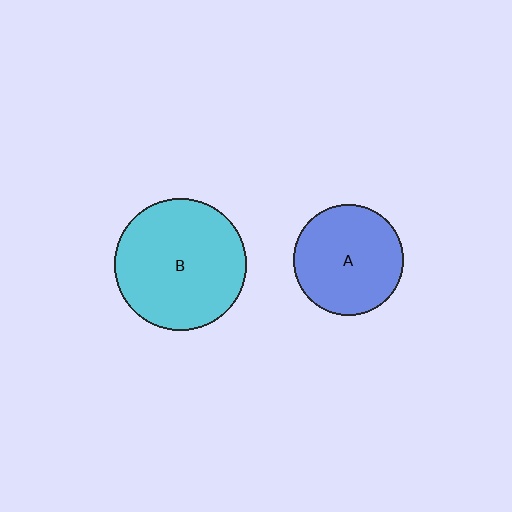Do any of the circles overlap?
No, none of the circles overlap.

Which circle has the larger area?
Circle B (cyan).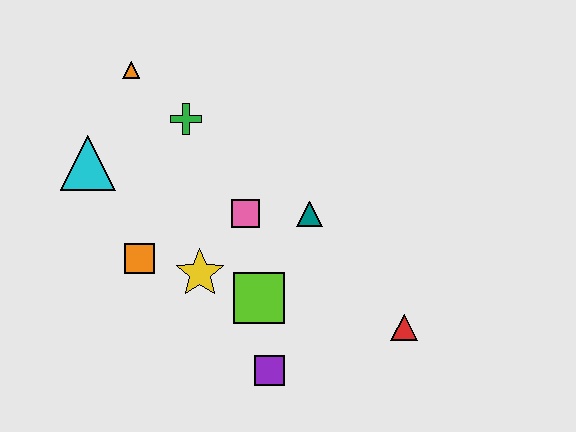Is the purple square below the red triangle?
Yes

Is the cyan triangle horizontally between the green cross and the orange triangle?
No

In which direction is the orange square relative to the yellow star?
The orange square is to the left of the yellow star.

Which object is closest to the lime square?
The yellow star is closest to the lime square.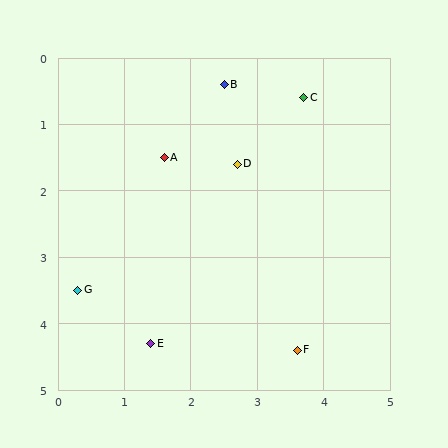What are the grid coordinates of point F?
Point F is at approximately (3.6, 4.4).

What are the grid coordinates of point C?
Point C is at approximately (3.7, 0.6).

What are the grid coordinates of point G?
Point G is at approximately (0.3, 3.5).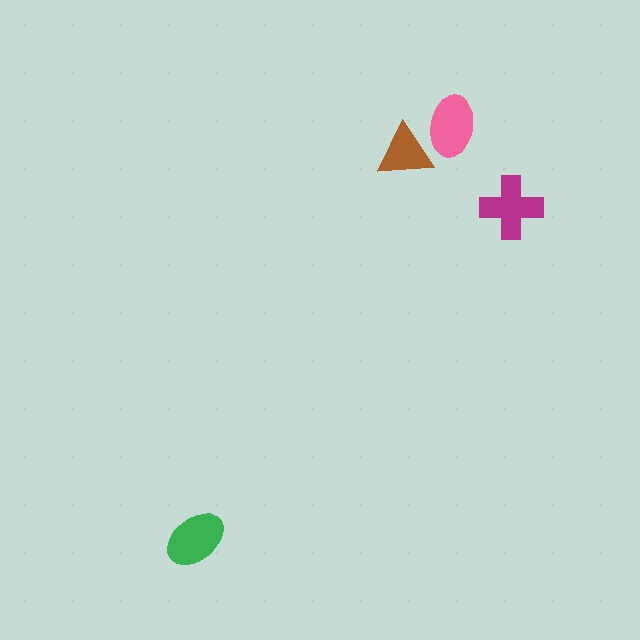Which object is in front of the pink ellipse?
The brown triangle is in front of the pink ellipse.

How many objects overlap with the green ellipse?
0 objects overlap with the green ellipse.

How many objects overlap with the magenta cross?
0 objects overlap with the magenta cross.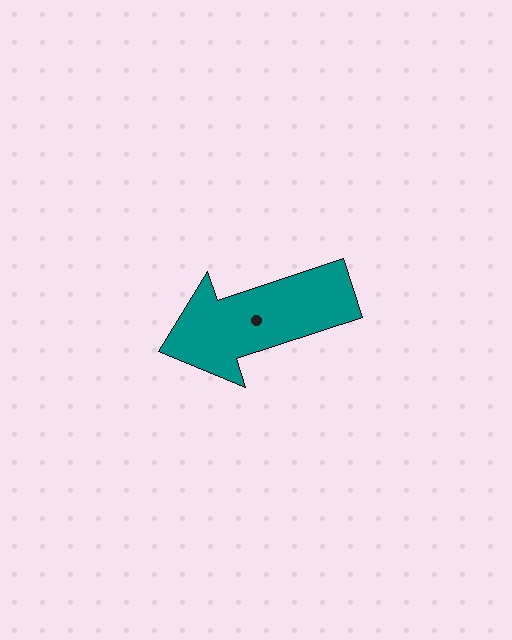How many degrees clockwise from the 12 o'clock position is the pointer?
Approximately 252 degrees.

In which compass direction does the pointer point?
West.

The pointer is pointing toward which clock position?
Roughly 8 o'clock.